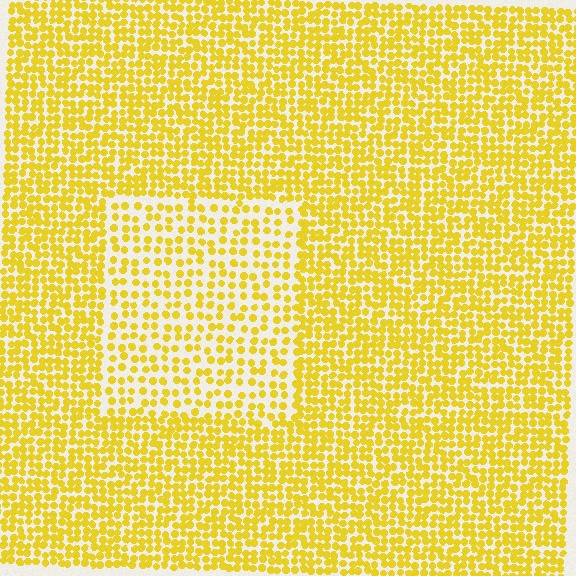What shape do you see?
I see a rectangle.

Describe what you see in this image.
The image contains small yellow elements arranged at two different densities. A rectangle-shaped region is visible where the elements are less densely packed than the surrounding area.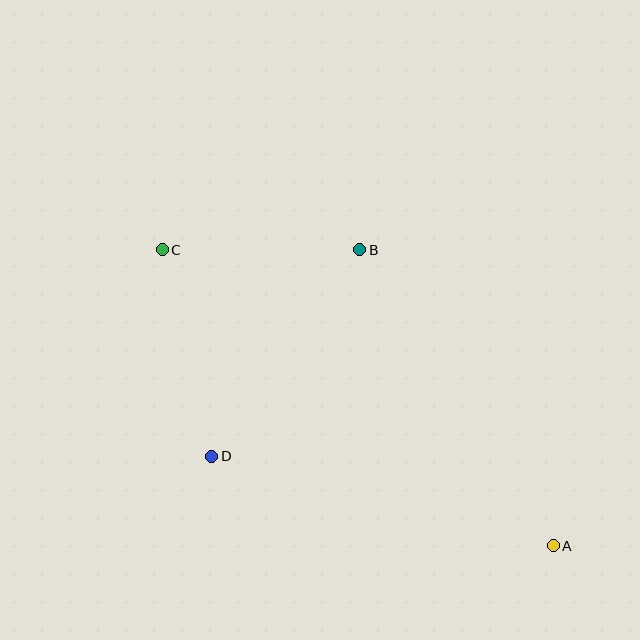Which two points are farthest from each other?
Points A and C are farthest from each other.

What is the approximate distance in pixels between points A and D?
The distance between A and D is approximately 353 pixels.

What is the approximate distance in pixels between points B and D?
The distance between B and D is approximately 254 pixels.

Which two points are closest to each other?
Points B and C are closest to each other.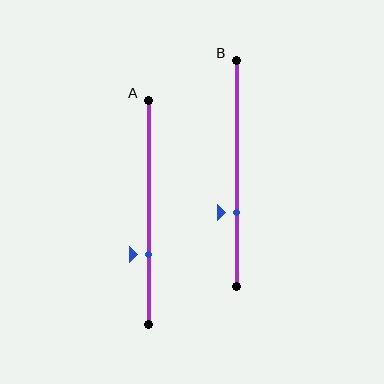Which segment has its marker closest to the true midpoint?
Segment B has its marker closest to the true midpoint.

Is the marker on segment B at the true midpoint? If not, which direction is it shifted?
No, the marker on segment B is shifted downward by about 17% of the segment length.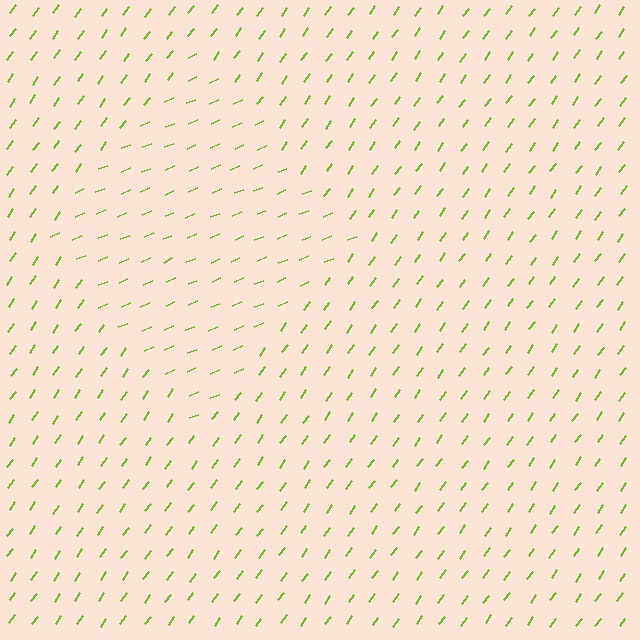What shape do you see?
I see a diamond.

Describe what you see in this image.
The image is filled with small lime line segments. A diamond region in the image has lines oriented differently from the surrounding lines, creating a visible texture boundary.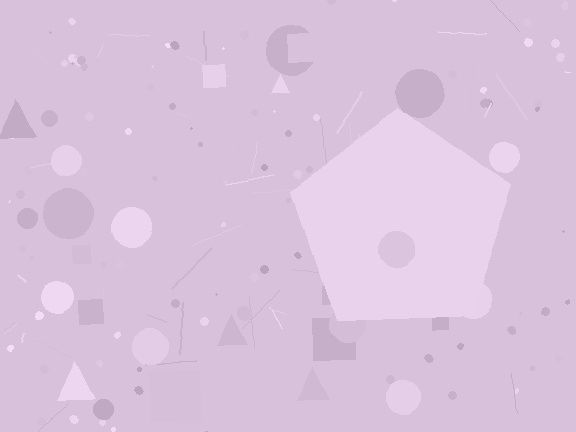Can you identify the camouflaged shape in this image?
The camouflaged shape is a pentagon.